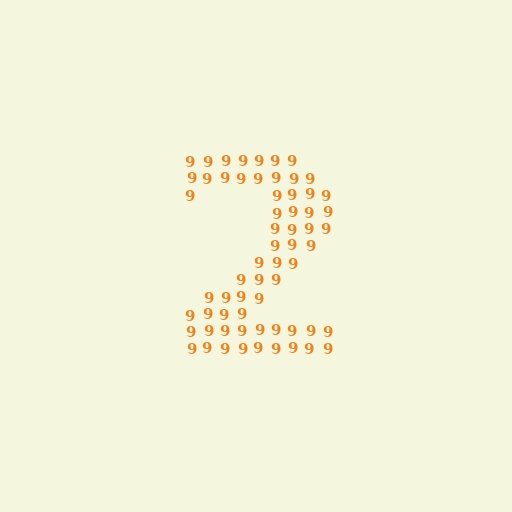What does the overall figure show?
The overall figure shows the digit 2.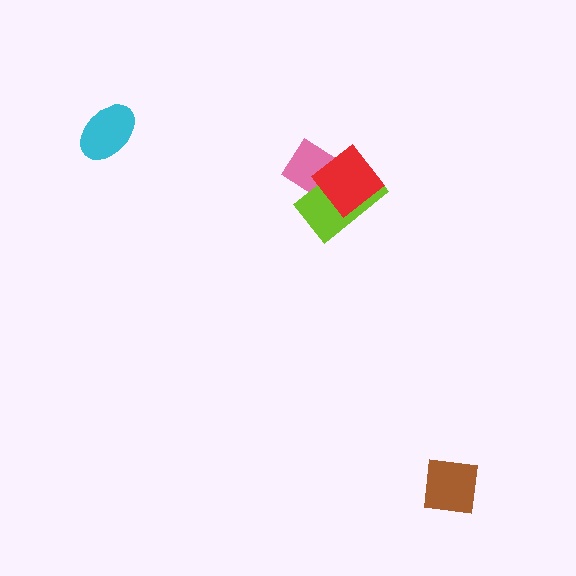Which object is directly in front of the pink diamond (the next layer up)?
The lime rectangle is directly in front of the pink diamond.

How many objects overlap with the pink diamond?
2 objects overlap with the pink diamond.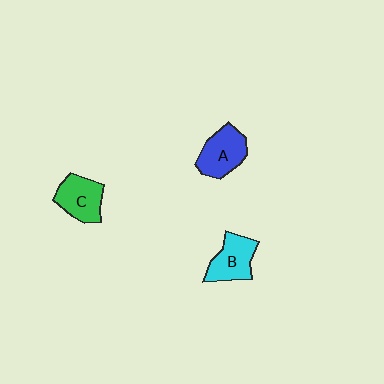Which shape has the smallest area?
Shape C (green).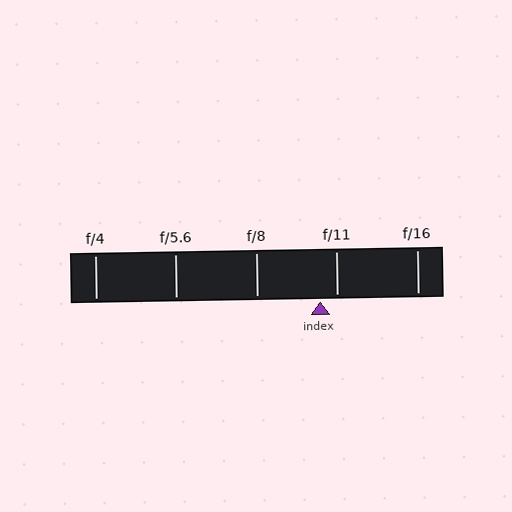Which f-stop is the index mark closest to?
The index mark is closest to f/11.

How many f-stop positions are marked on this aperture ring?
There are 5 f-stop positions marked.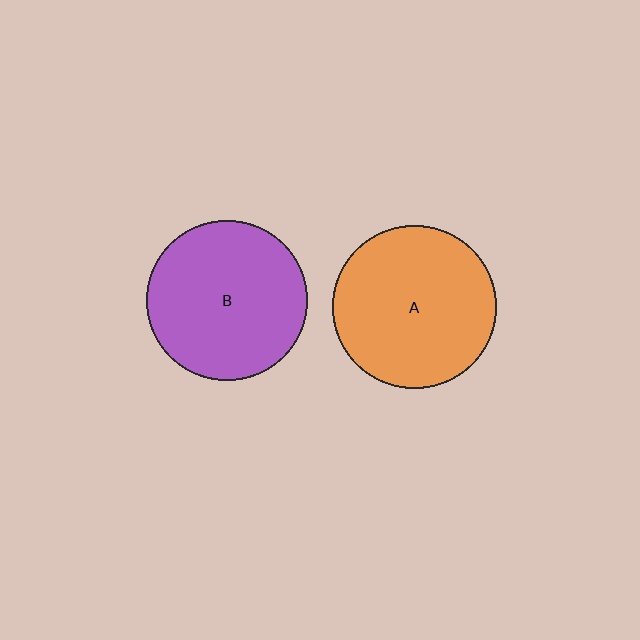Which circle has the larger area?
Circle A (orange).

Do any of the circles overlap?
No, none of the circles overlap.